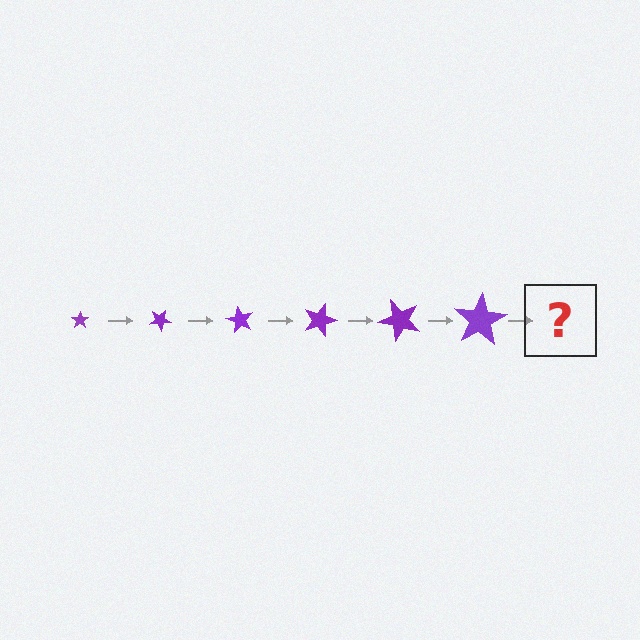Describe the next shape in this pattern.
It should be a star, larger than the previous one and rotated 180 degrees from the start.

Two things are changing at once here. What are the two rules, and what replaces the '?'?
The two rules are that the star grows larger each step and it rotates 30 degrees each step. The '?' should be a star, larger than the previous one and rotated 180 degrees from the start.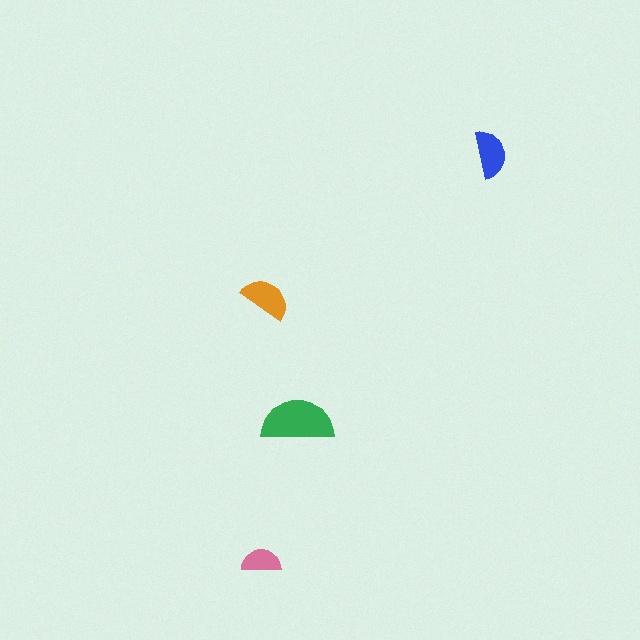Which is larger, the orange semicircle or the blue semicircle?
The orange one.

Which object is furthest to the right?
The blue semicircle is rightmost.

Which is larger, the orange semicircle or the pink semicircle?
The orange one.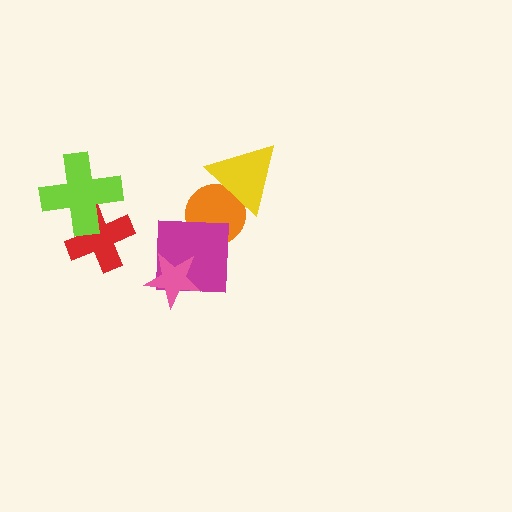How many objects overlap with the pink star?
1 object overlaps with the pink star.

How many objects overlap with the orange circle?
2 objects overlap with the orange circle.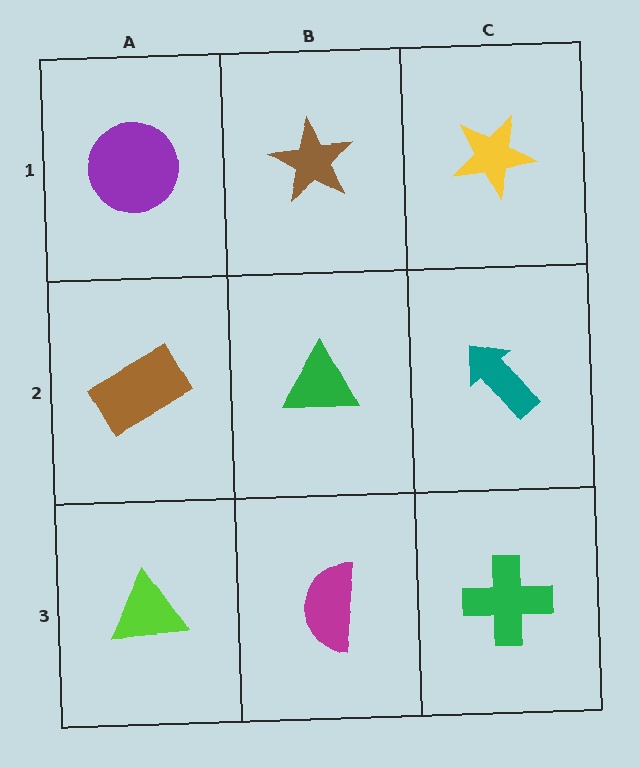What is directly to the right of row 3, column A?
A magenta semicircle.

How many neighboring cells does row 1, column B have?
3.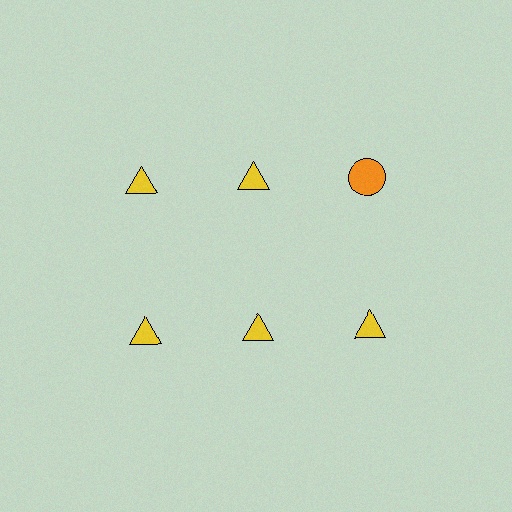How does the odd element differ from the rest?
It differs in both color (orange instead of yellow) and shape (circle instead of triangle).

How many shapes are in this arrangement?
There are 6 shapes arranged in a grid pattern.